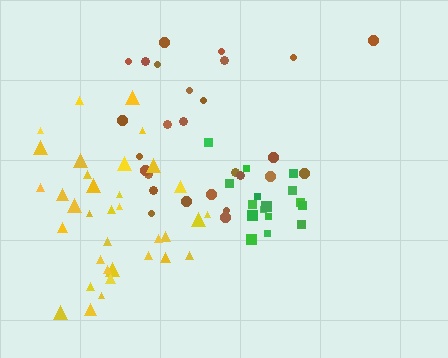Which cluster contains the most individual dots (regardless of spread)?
Yellow (35).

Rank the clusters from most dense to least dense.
green, yellow, brown.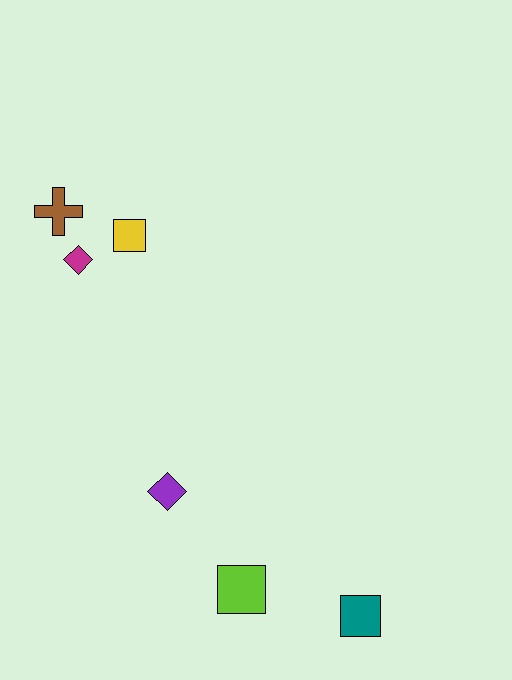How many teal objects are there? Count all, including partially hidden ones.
There is 1 teal object.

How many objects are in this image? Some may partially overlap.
There are 6 objects.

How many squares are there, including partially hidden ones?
There are 3 squares.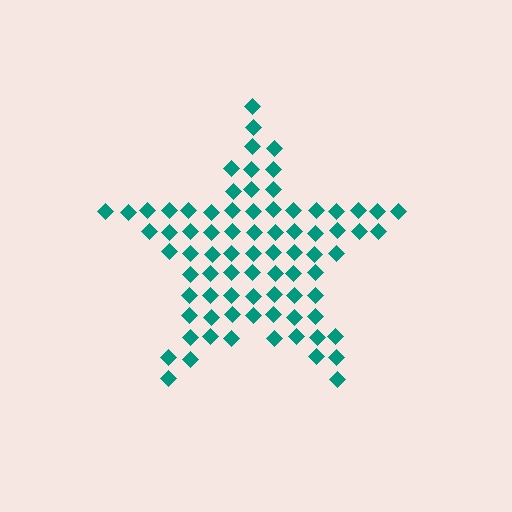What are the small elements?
The small elements are diamonds.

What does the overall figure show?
The overall figure shows a star.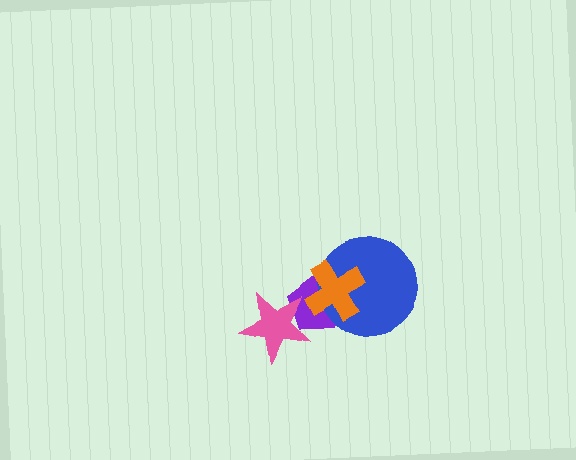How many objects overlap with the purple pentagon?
3 objects overlap with the purple pentagon.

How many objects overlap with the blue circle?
2 objects overlap with the blue circle.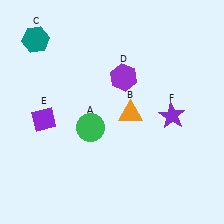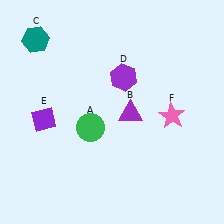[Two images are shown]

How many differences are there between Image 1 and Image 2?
There are 2 differences between the two images.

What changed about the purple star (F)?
In Image 1, F is purple. In Image 2, it changed to pink.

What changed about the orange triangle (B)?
In Image 1, B is orange. In Image 2, it changed to purple.